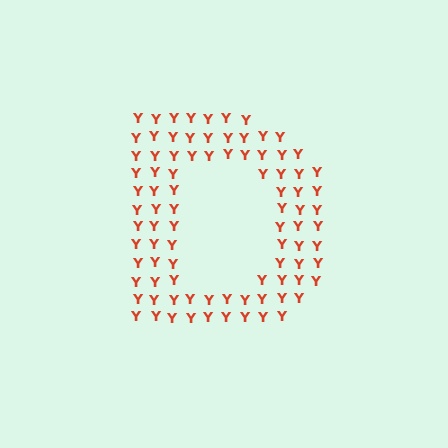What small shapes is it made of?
It is made of small letter Y's.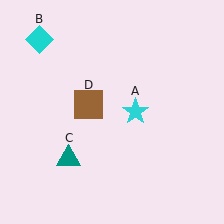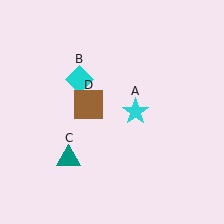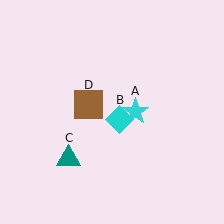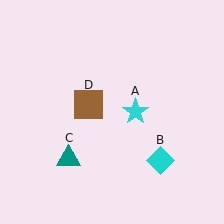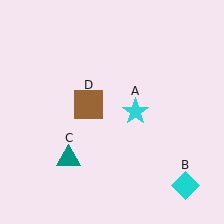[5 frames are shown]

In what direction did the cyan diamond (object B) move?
The cyan diamond (object B) moved down and to the right.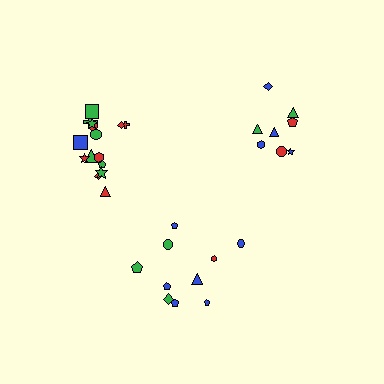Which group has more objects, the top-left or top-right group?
The top-left group.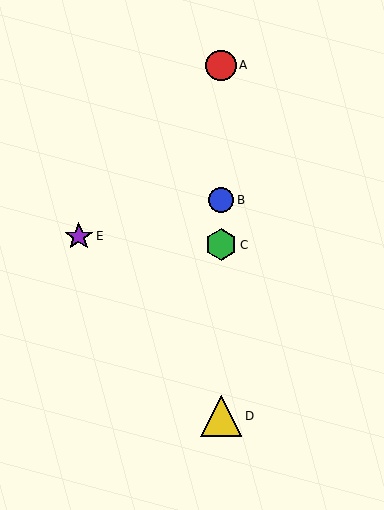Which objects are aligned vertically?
Objects A, B, C, D are aligned vertically.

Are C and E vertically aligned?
No, C is at x≈221 and E is at x≈79.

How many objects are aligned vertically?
4 objects (A, B, C, D) are aligned vertically.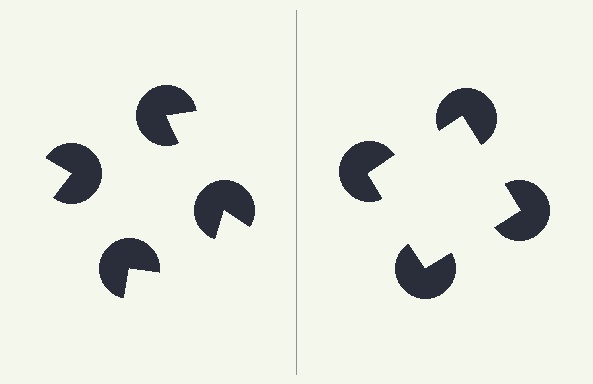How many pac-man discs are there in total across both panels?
8 — 4 on each side.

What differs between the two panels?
The pac-man discs are positioned identically on both sides; only the wedge orientations differ. On the right they align to a square; on the left they are misaligned.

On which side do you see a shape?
An illusory square appears on the right side. On the left side the wedge cuts are rotated, so no coherent shape forms.